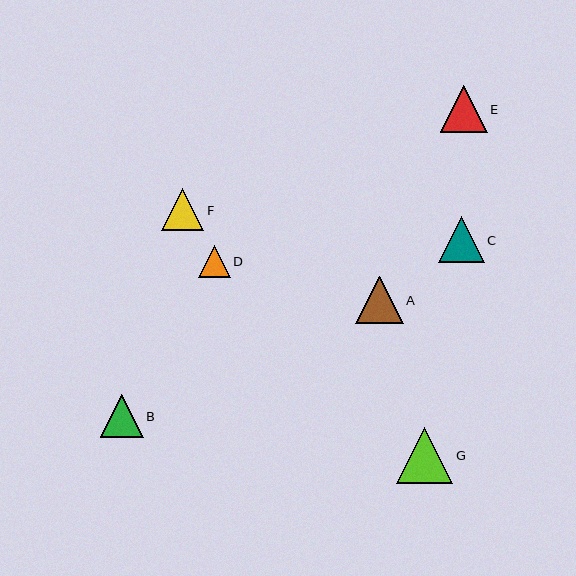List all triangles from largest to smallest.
From largest to smallest: G, A, E, C, B, F, D.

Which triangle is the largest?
Triangle G is the largest with a size of approximately 56 pixels.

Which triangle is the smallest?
Triangle D is the smallest with a size of approximately 32 pixels.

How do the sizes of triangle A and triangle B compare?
Triangle A and triangle B are approximately the same size.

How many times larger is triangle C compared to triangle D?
Triangle C is approximately 1.4 times the size of triangle D.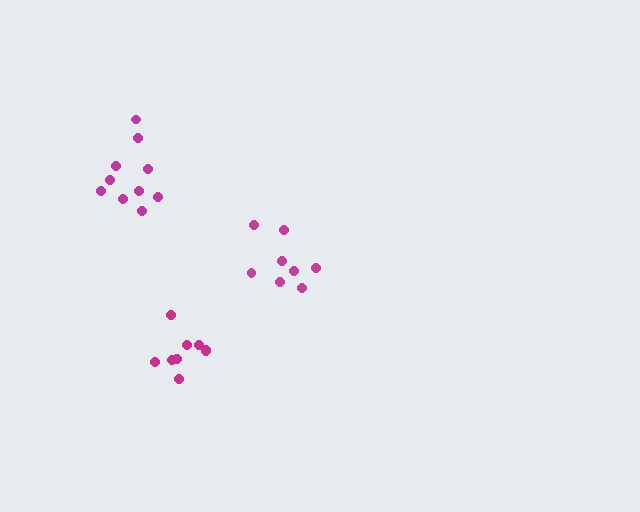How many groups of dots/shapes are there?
There are 3 groups.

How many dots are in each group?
Group 1: 8 dots, Group 2: 9 dots, Group 3: 10 dots (27 total).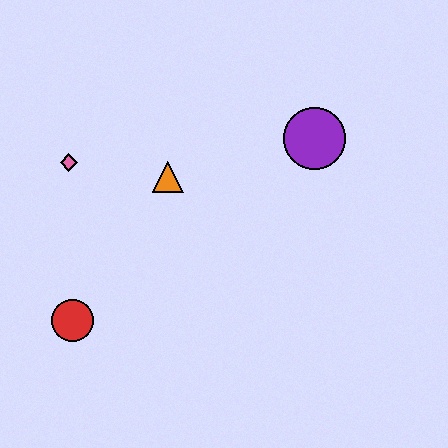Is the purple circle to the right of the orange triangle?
Yes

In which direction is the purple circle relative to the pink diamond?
The purple circle is to the right of the pink diamond.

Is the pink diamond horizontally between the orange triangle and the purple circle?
No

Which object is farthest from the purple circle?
The red circle is farthest from the purple circle.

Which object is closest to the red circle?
The pink diamond is closest to the red circle.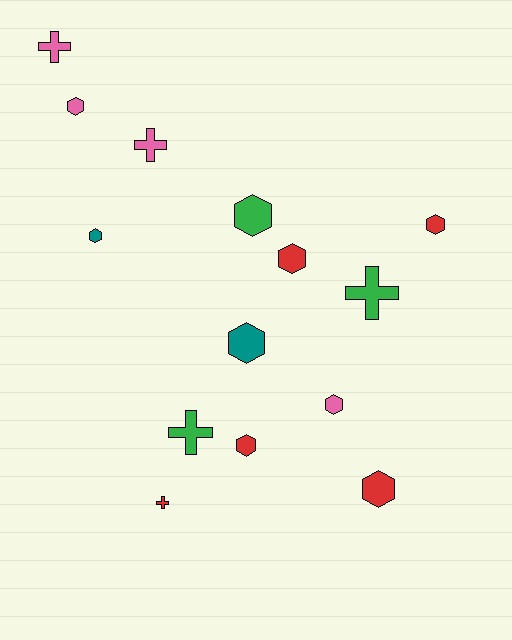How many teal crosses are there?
There are no teal crosses.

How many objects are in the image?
There are 14 objects.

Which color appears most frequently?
Red, with 5 objects.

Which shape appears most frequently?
Hexagon, with 9 objects.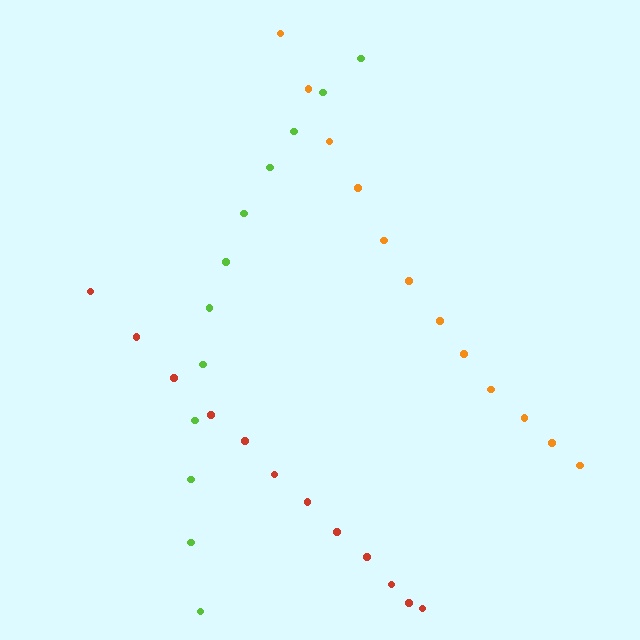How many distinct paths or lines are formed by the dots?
There are 3 distinct paths.